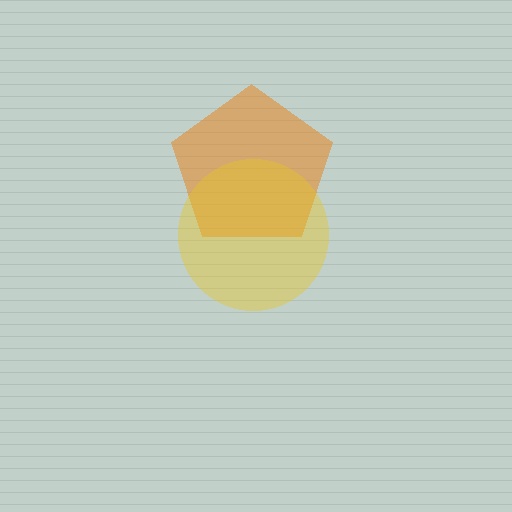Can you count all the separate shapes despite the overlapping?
Yes, there are 2 separate shapes.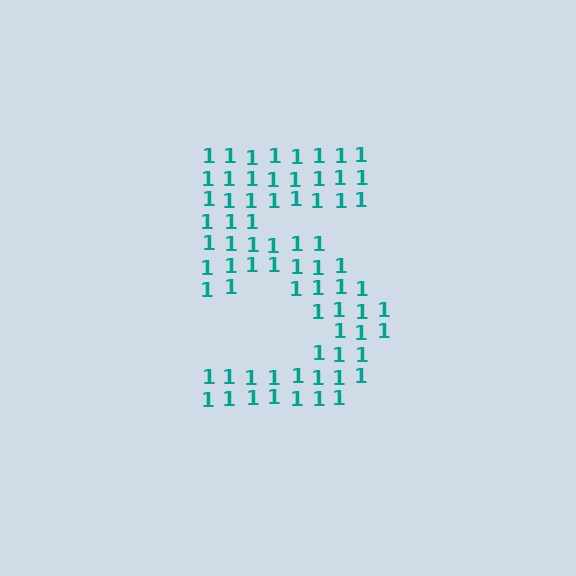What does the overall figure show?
The overall figure shows the digit 5.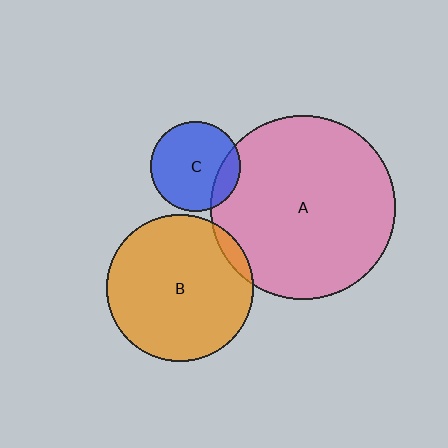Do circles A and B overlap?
Yes.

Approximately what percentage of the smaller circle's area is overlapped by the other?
Approximately 5%.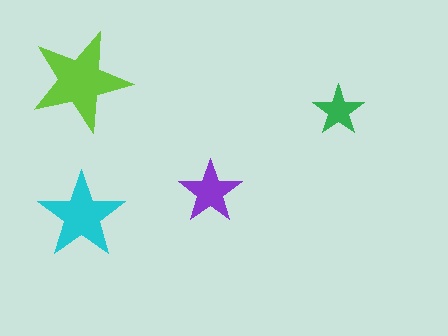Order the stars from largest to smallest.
the lime one, the cyan one, the purple one, the green one.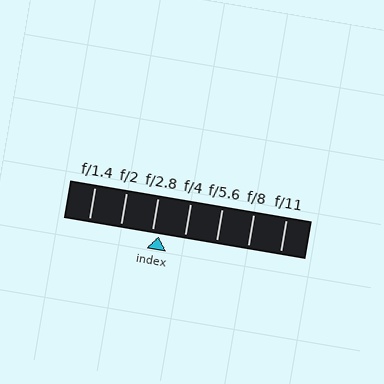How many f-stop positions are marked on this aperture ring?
There are 7 f-stop positions marked.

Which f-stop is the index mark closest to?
The index mark is closest to f/2.8.